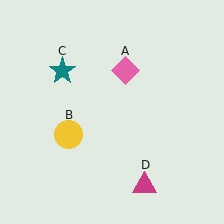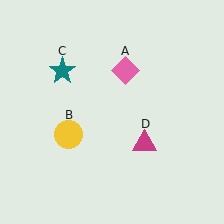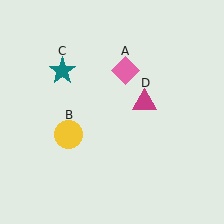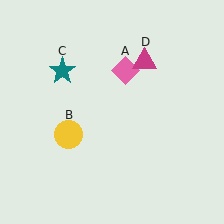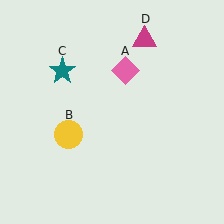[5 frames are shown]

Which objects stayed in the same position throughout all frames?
Pink diamond (object A) and yellow circle (object B) and teal star (object C) remained stationary.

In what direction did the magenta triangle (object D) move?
The magenta triangle (object D) moved up.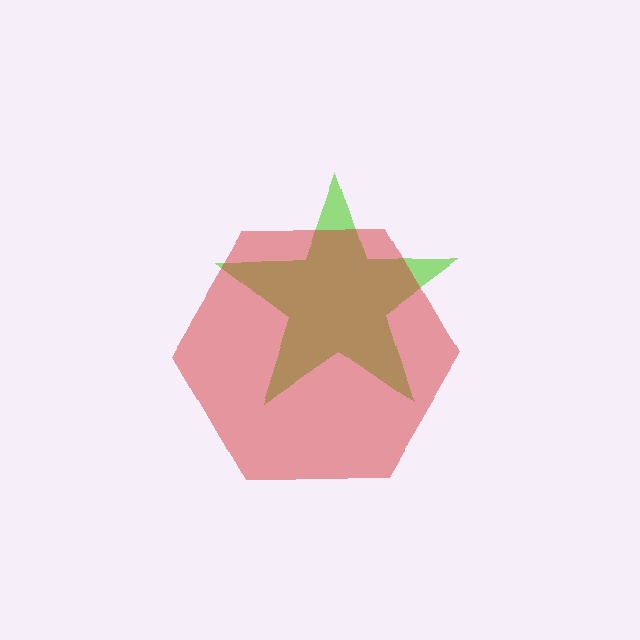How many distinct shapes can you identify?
There are 2 distinct shapes: a lime star, a red hexagon.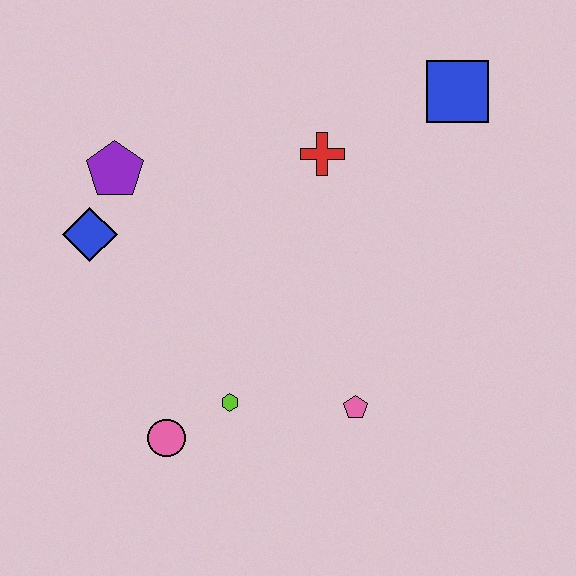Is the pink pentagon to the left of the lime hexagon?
No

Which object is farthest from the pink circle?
The blue square is farthest from the pink circle.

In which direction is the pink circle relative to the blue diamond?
The pink circle is below the blue diamond.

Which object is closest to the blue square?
The red cross is closest to the blue square.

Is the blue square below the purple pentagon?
No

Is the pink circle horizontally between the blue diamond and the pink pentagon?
Yes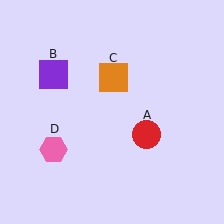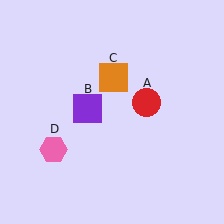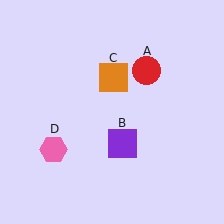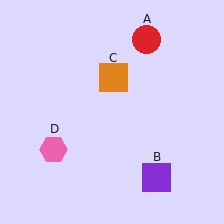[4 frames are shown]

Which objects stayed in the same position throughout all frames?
Orange square (object C) and pink hexagon (object D) remained stationary.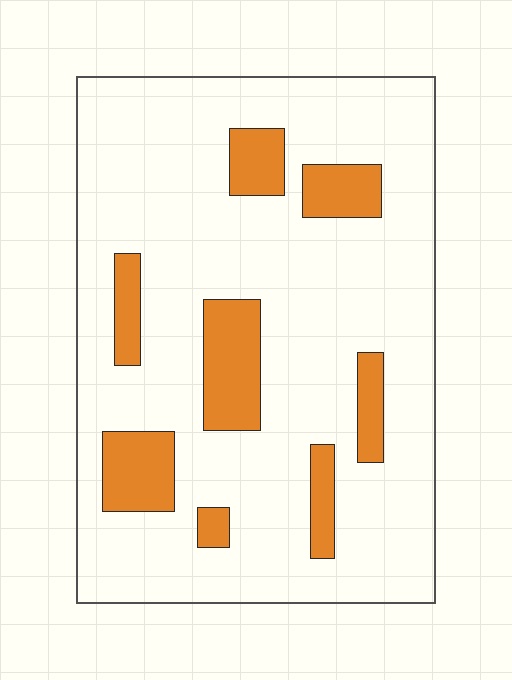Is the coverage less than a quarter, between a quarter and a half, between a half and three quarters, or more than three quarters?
Less than a quarter.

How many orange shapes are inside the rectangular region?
8.